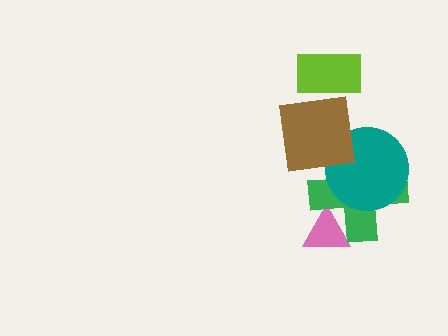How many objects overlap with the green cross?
3 objects overlap with the green cross.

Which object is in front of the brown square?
The lime rectangle is in front of the brown square.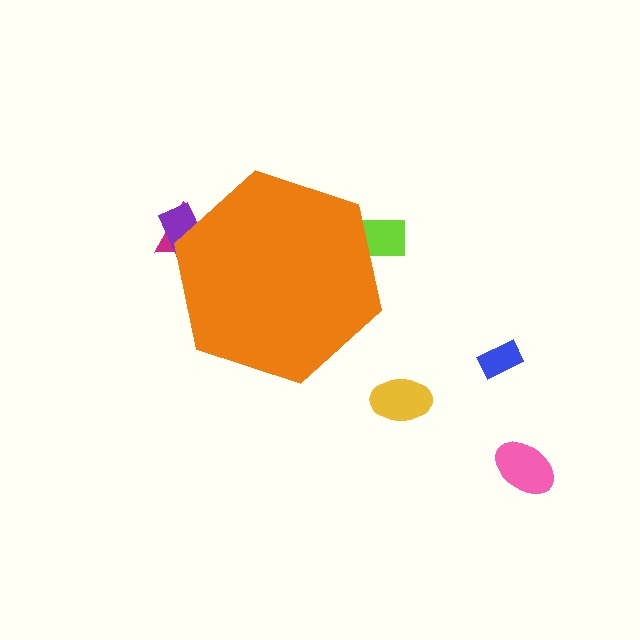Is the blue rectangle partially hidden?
No, the blue rectangle is fully visible.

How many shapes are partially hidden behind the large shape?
3 shapes are partially hidden.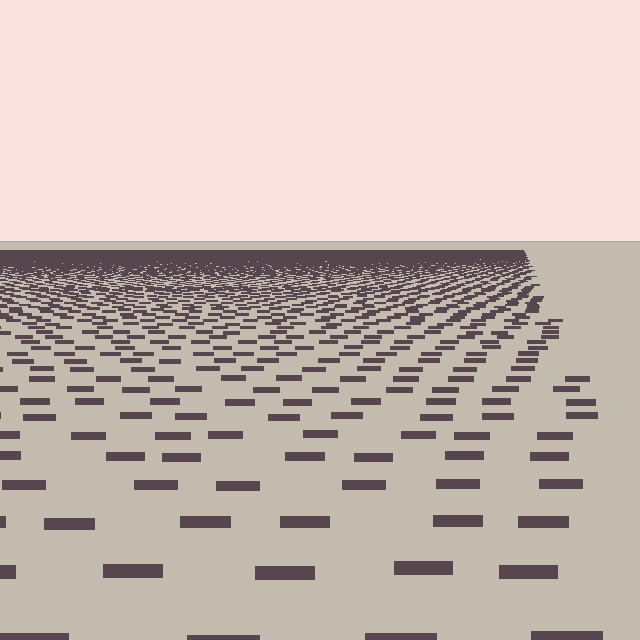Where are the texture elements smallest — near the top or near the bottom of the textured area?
Near the top.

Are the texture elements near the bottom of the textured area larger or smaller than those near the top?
Larger. Near the bottom, elements are closer to the viewer and appear at a bigger on-screen size.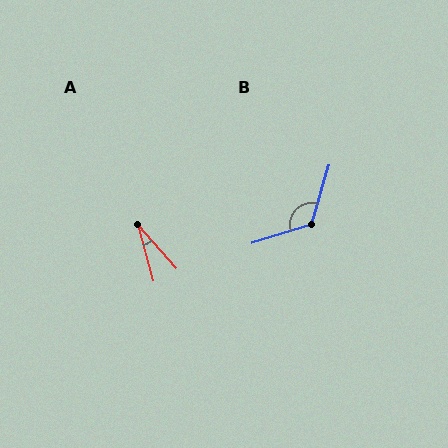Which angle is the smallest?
A, at approximately 26 degrees.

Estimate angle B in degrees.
Approximately 124 degrees.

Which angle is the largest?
B, at approximately 124 degrees.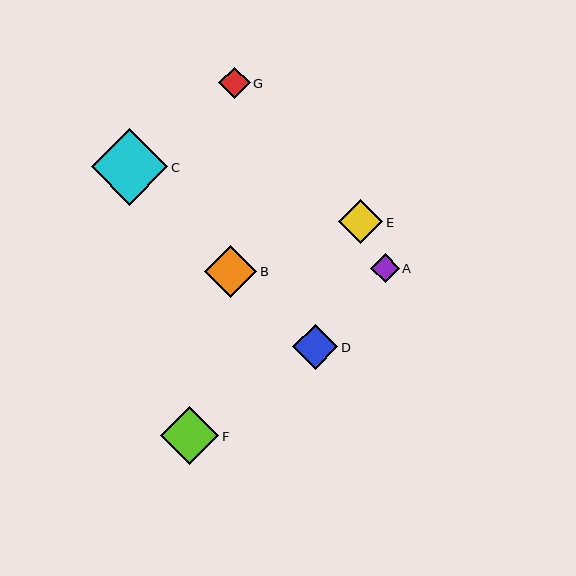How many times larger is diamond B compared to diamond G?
Diamond B is approximately 1.7 times the size of diamond G.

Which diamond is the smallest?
Diamond A is the smallest with a size of approximately 28 pixels.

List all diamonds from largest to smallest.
From largest to smallest: C, F, B, D, E, G, A.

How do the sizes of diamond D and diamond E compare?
Diamond D and diamond E are approximately the same size.